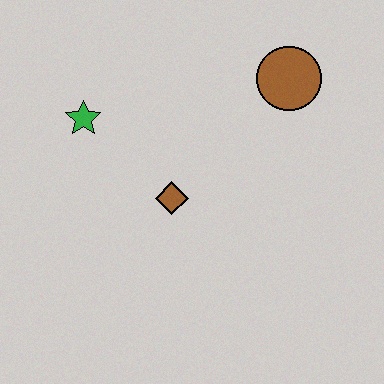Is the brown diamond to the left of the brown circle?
Yes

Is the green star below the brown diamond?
No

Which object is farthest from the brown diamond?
The brown circle is farthest from the brown diamond.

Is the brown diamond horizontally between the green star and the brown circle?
Yes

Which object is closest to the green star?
The brown diamond is closest to the green star.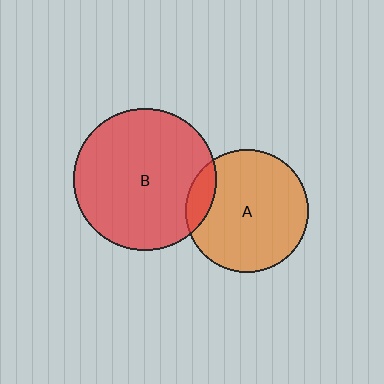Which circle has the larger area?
Circle B (red).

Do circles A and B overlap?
Yes.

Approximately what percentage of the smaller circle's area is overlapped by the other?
Approximately 10%.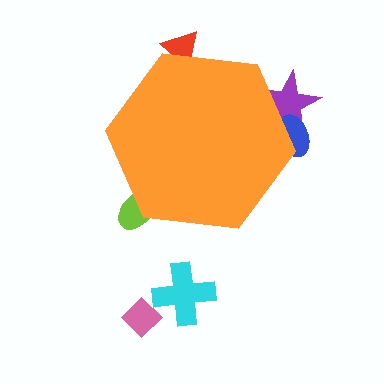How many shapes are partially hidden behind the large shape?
4 shapes are partially hidden.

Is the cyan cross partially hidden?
No, the cyan cross is fully visible.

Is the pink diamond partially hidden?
No, the pink diamond is fully visible.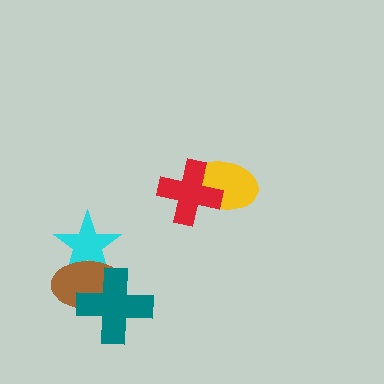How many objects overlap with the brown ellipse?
2 objects overlap with the brown ellipse.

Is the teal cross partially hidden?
No, no other shape covers it.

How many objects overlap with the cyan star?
2 objects overlap with the cyan star.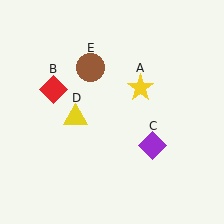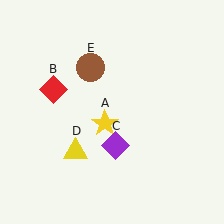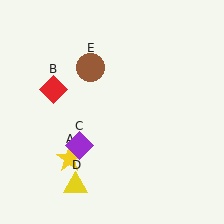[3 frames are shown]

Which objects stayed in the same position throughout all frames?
Red diamond (object B) and brown circle (object E) remained stationary.